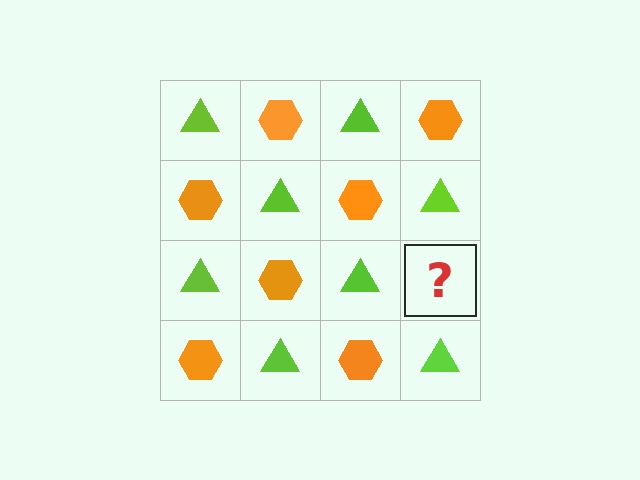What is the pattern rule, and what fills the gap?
The rule is that it alternates lime triangle and orange hexagon in a checkerboard pattern. The gap should be filled with an orange hexagon.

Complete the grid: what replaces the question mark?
The question mark should be replaced with an orange hexagon.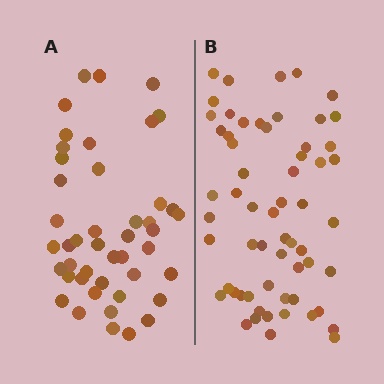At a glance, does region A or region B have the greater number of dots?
Region B (the right region) has more dots.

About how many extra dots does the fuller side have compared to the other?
Region B has approximately 15 more dots than region A.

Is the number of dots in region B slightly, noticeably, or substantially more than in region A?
Region B has noticeably more, but not dramatically so. The ratio is roughly 1.3 to 1.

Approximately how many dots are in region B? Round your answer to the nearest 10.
About 60 dots.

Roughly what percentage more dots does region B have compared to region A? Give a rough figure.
About 35% more.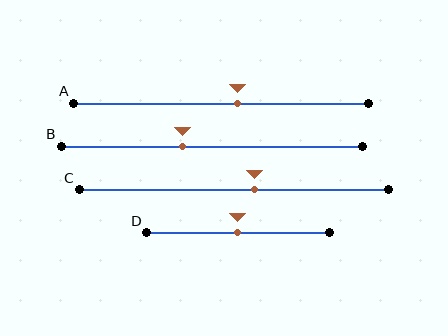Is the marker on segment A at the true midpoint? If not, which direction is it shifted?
No, the marker on segment A is shifted to the right by about 5% of the segment length.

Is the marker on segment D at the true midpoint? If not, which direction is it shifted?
Yes, the marker on segment D is at the true midpoint.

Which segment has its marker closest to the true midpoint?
Segment D has its marker closest to the true midpoint.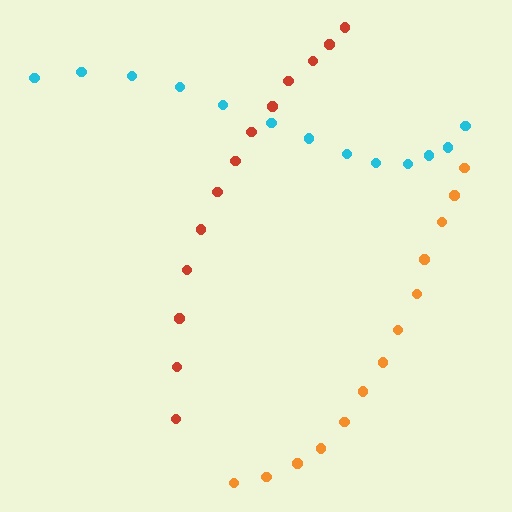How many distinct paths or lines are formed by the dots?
There are 3 distinct paths.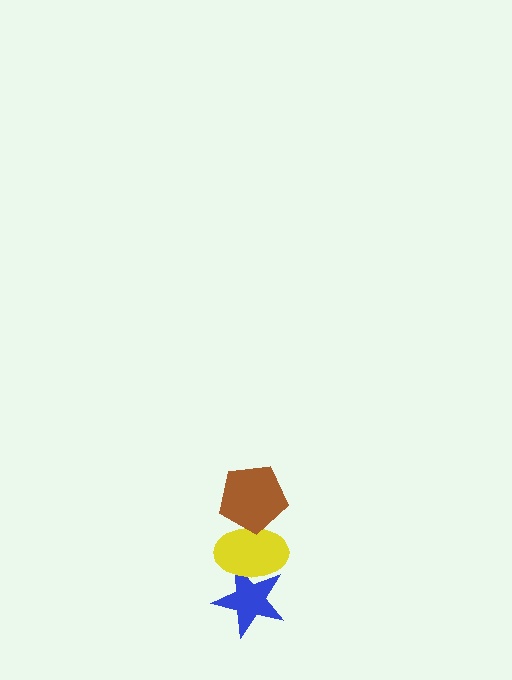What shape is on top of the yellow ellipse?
The brown pentagon is on top of the yellow ellipse.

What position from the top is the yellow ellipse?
The yellow ellipse is 2nd from the top.